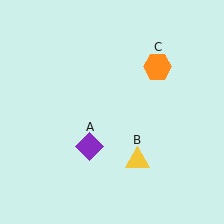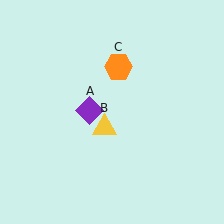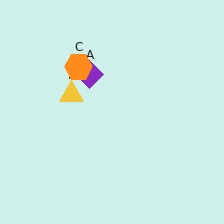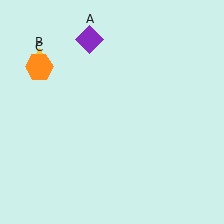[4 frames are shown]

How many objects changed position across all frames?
3 objects changed position: purple diamond (object A), yellow triangle (object B), orange hexagon (object C).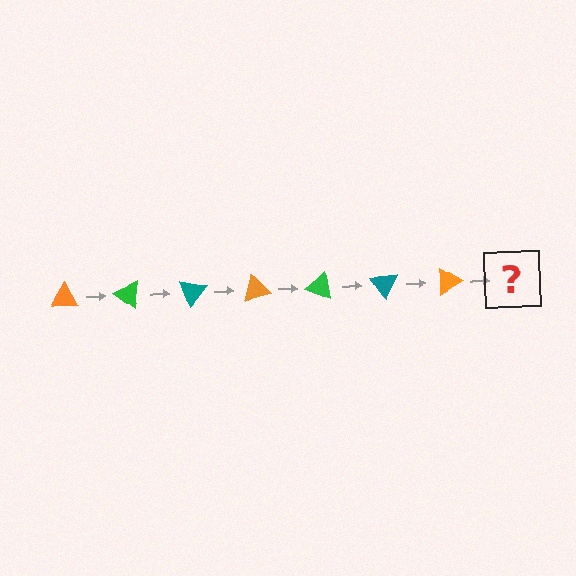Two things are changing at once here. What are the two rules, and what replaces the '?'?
The two rules are that it rotates 35 degrees each step and the color cycles through orange, green, and teal. The '?' should be a green triangle, rotated 245 degrees from the start.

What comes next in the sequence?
The next element should be a green triangle, rotated 245 degrees from the start.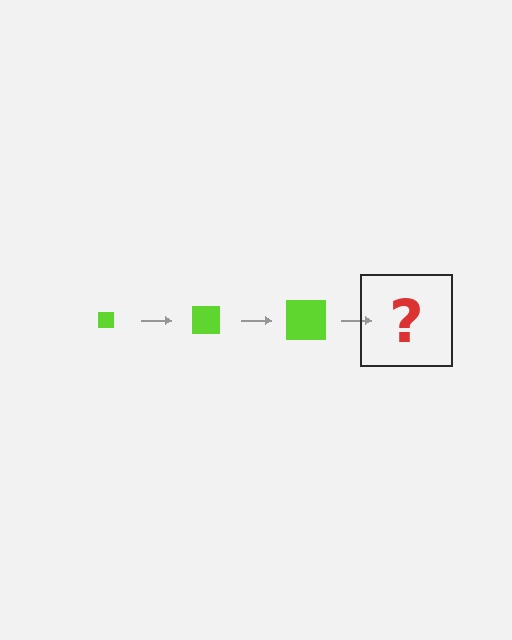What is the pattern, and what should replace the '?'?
The pattern is that the square gets progressively larger each step. The '?' should be a lime square, larger than the previous one.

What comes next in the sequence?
The next element should be a lime square, larger than the previous one.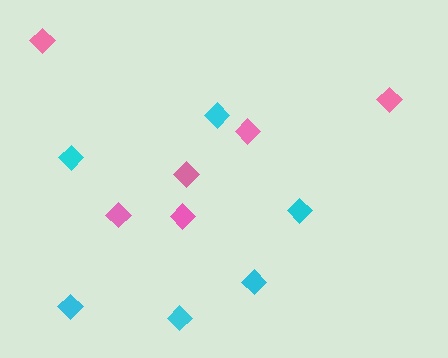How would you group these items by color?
There are 2 groups: one group of pink diamonds (6) and one group of cyan diamonds (6).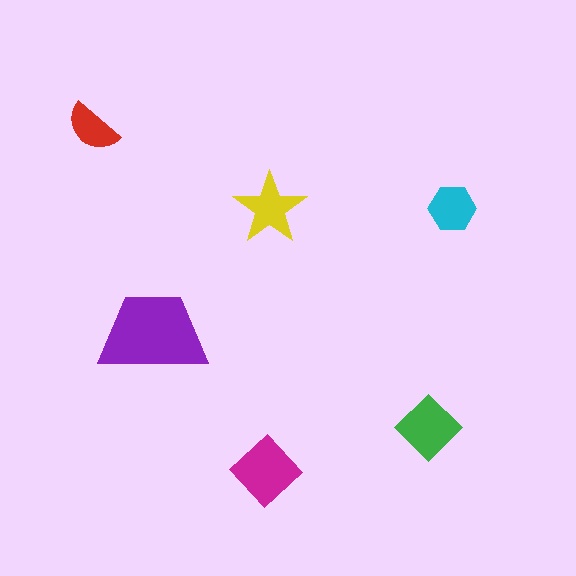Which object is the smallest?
The red semicircle.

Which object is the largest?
The purple trapezoid.